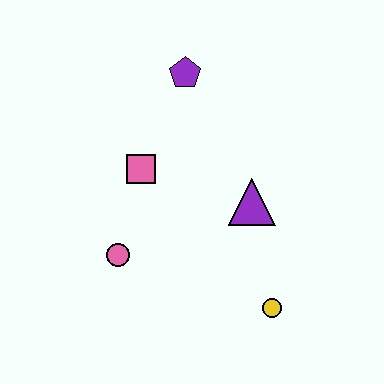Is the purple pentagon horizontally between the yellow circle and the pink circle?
Yes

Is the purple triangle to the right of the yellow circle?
No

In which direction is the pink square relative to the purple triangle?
The pink square is to the left of the purple triangle.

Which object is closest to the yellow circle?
The purple triangle is closest to the yellow circle.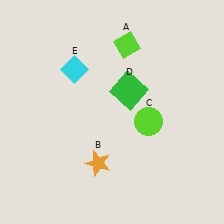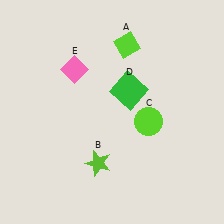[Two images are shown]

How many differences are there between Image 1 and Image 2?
There are 2 differences between the two images.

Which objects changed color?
B changed from orange to lime. E changed from cyan to pink.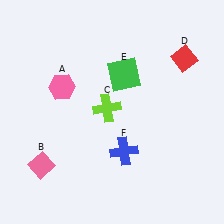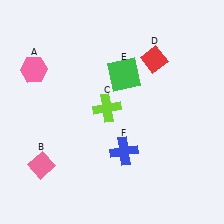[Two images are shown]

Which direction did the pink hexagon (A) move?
The pink hexagon (A) moved left.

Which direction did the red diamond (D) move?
The red diamond (D) moved left.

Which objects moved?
The objects that moved are: the pink hexagon (A), the red diamond (D).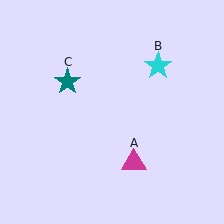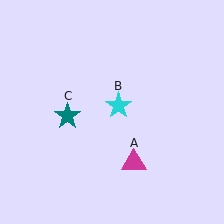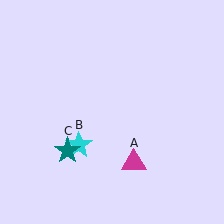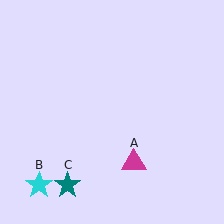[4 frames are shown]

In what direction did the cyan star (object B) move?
The cyan star (object B) moved down and to the left.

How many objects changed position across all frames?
2 objects changed position: cyan star (object B), teal star (object C).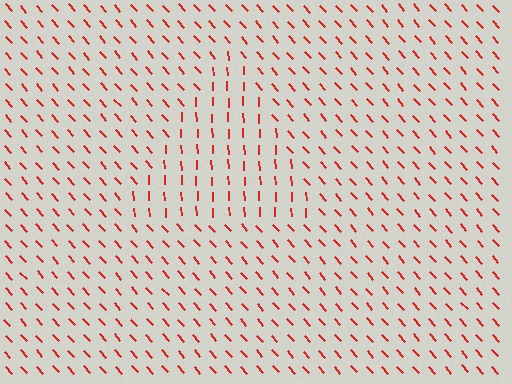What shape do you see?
I see a triangle.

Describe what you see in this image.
The image is filled with small red line segments. A triangle region in the image has lines oriented differently from the surrounding lines, creating a visible texture boundary.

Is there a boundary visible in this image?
Yes, there is a texture boundary formed by a change in line orientation.